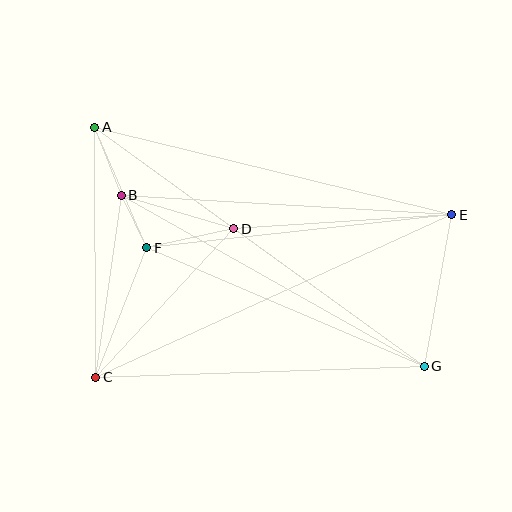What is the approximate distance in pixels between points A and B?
The distance between A and B is approximately 73 pixels.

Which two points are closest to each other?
Points B and F are closest to each other.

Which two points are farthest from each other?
Points A and G are farthest from each other.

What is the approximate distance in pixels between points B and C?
The distance between B and C is approximately 184 pixels.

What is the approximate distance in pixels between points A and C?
The distance between A and C is approximately 250 pixels.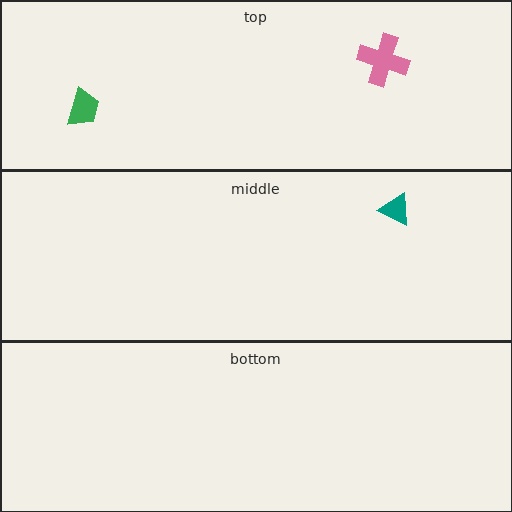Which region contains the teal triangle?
The middle region.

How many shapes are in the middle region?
1.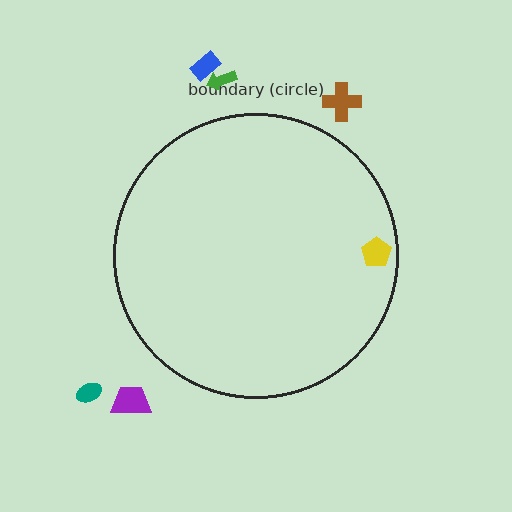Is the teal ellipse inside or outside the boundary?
Outside.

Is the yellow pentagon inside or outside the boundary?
Inside.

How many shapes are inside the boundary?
1 inside, 5 outside.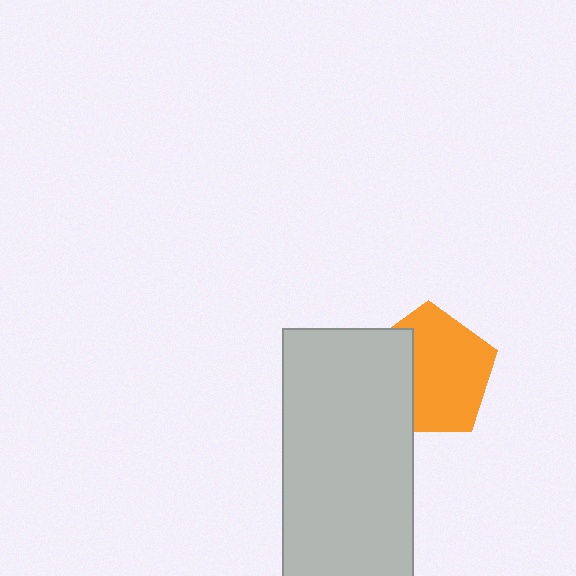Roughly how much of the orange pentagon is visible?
Most of it is visible (roughly 66%).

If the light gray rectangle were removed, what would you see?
You would see the complete orange pentagon.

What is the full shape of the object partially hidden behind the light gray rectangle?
The partially hidden object is an orange pentagon.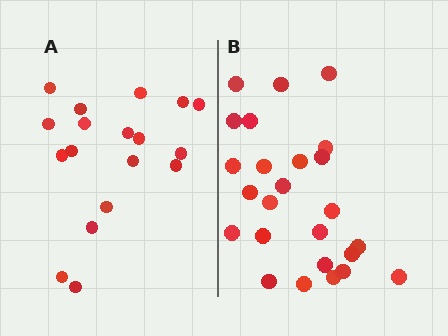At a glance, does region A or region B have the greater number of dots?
Region B (the right region) has more dots.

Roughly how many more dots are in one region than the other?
Region B has roughly 8 or so more dots than region A.